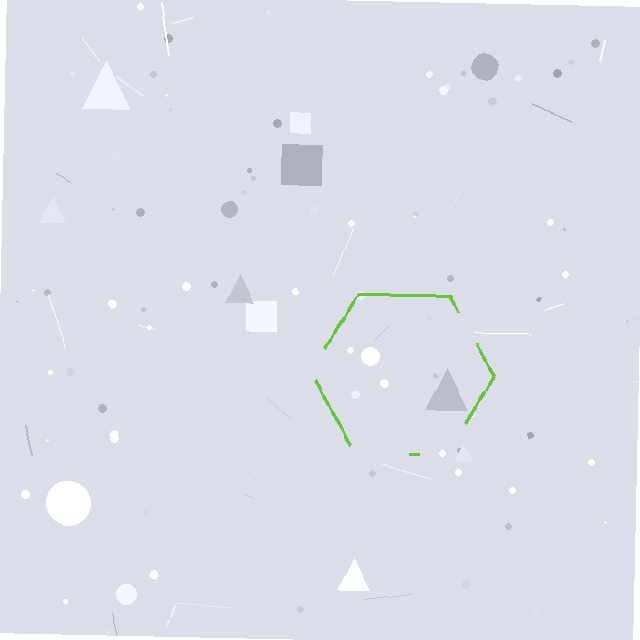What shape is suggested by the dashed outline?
The dashed outline suggests a hexagon.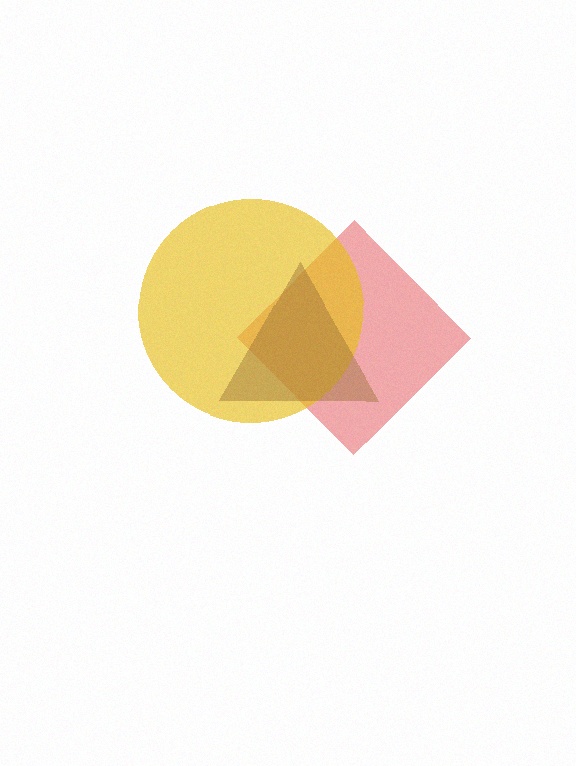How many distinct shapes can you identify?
There are 3 distinct shapes: a red diamond, a yellow circle, a brown triangle.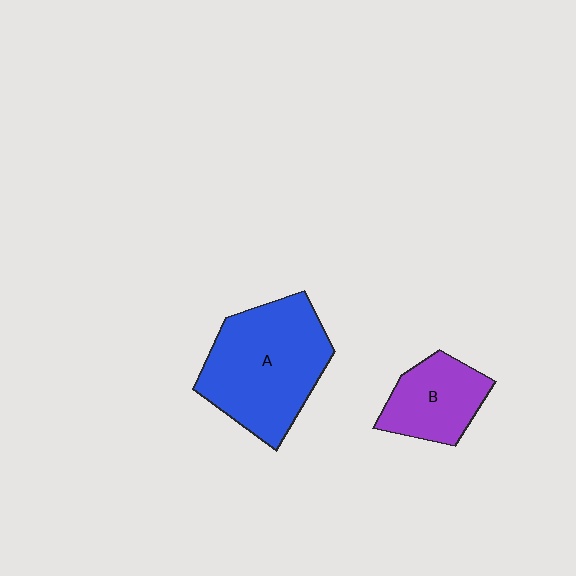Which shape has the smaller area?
Shape B (purple).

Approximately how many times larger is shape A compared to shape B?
Approximately 1.9 times.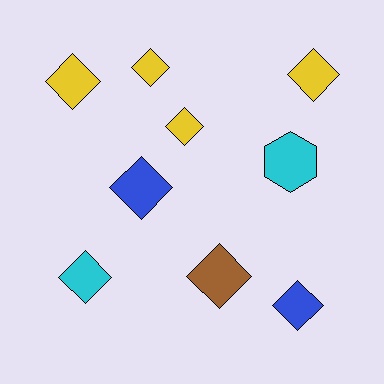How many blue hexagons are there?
There are no blue hexagons.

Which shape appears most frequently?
Diamond, with 8 objects.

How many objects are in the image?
There are 9 objects.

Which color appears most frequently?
Yellow, with 4 objects.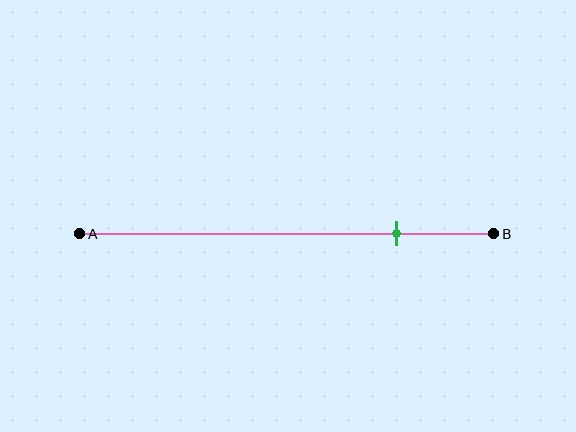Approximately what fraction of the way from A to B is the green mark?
The green mark is approximately 75% of the way from A to B.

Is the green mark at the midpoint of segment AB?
No, the mark is at about 75% from A, not at the 50% midpoint.